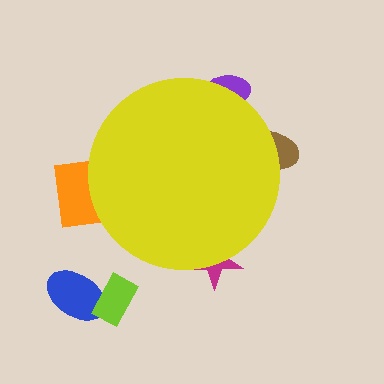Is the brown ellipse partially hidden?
Yes, the brown ellipse is partially hidden behind the yellow circle.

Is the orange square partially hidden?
Yes, the orange square is partially hidden behind the yellow circle.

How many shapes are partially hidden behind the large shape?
4 shapes are partially hidden.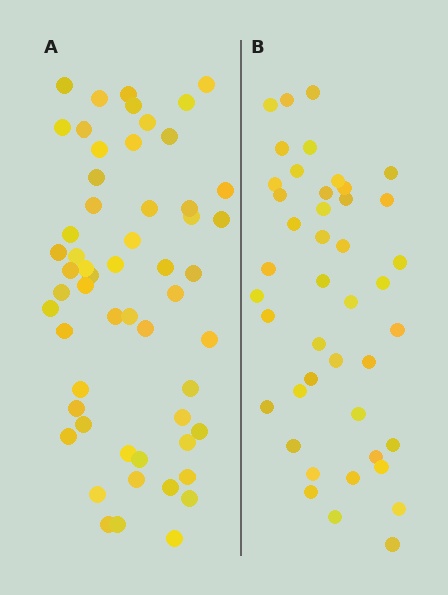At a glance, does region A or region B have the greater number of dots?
Region A (the left region) has more dots.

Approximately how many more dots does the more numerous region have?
Region A has approximately 15 more dots than region B.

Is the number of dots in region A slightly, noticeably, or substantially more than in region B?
Region A has noticeably more, but not dramatically so. The ratio is roughly 1.3 to 1.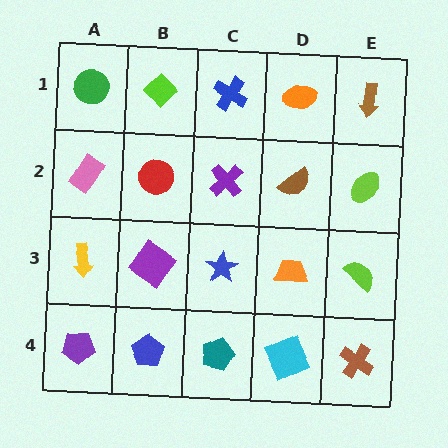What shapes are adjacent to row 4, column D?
An orange trapezoid (row 3, column D), a teal pentagon (row 4, column C), a brown cross (row 4, column E).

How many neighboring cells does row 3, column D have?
4.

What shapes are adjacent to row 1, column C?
A purple cross (row 2, column C), a lime diamond (row 1, column B), an orange ellipse (row 1, column D).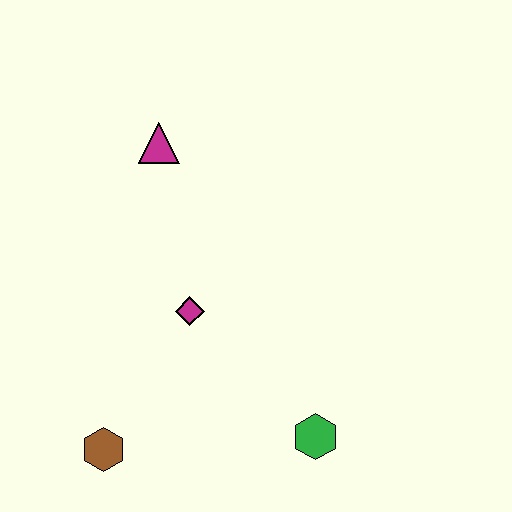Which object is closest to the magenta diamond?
The brown hexagon is closest to the magenta diamond.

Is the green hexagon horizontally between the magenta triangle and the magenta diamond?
No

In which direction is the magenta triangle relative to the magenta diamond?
The magenta triangle is above the magenta diamond.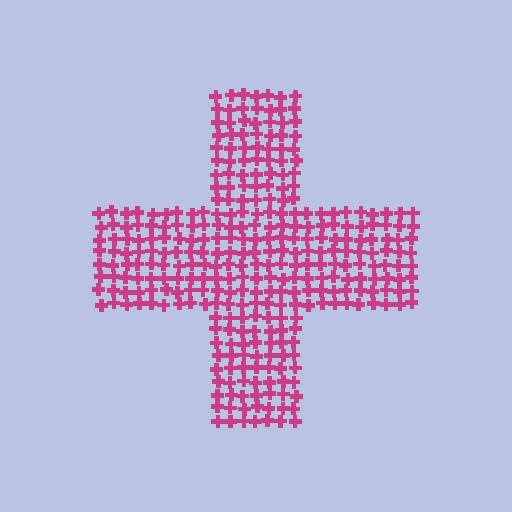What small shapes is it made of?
It is made of small crosses.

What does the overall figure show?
The overall figure shows a cross.